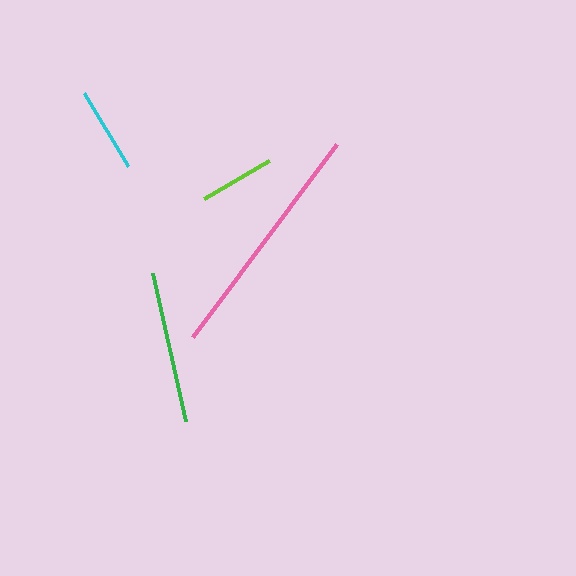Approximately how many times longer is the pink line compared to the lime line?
The pink line is approximately 3.2 times the length of the lime line.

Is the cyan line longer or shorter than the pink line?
The pink line is longer than the cyan line.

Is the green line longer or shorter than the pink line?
The pink line is longer than the green line.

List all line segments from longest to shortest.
From longest to shortest: pink, green, cyan, lime.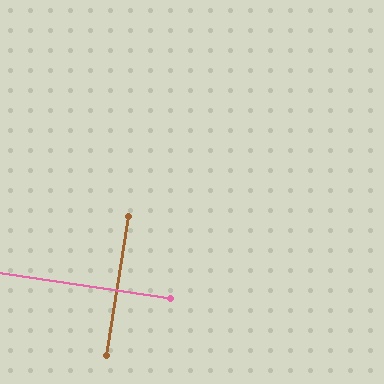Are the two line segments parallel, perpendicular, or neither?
Perpendicular — they meet at approximately 89°.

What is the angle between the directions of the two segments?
Approximately 89 degrees.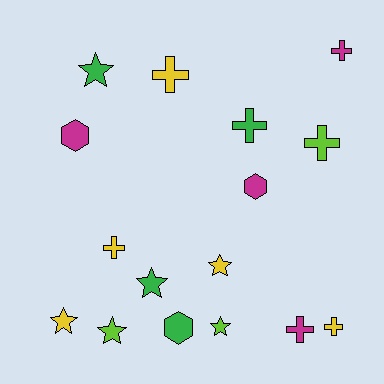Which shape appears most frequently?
Cross, with 7 objects.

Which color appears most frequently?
Yellow, with 5 objects.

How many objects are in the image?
There are 16 objects.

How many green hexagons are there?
There is 1 green hexagon.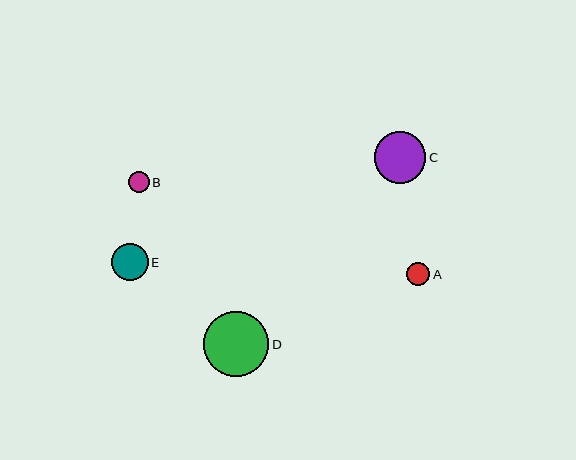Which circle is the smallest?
Circle B is the smallest with a size of approximately 21 pixels.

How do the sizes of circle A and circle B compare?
Circle A and circle B are approximately the same size.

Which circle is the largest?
Circle D is the largest with a size of approximately 65 pixels.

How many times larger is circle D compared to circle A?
Circle D is approximately 2.8 times the size of circle A.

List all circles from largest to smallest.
From largest to smallest: D, C, E, A, B.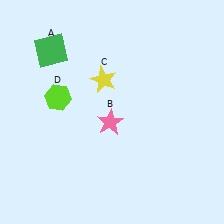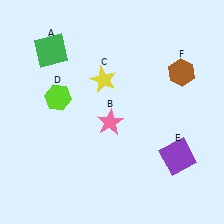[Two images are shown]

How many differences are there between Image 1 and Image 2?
There are 2 differences between the two images.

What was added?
A purple square (E), a brown hexagon (F) were added in Image 2.